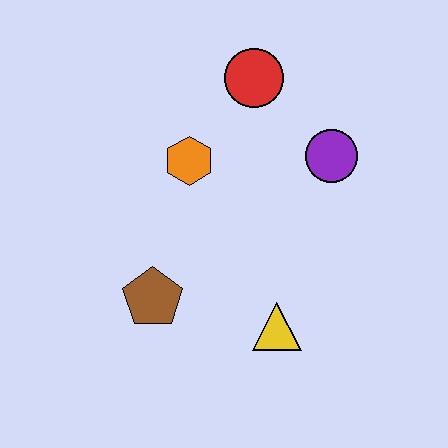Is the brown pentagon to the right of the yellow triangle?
No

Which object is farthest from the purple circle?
The brown pentagon is farthest from the purple circle.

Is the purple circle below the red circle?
Yes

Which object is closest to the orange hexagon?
The red circle is closest to the orange hexagon.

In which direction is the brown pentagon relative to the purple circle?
The brown pentagon is to the left of the purple circle.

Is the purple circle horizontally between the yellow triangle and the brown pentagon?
No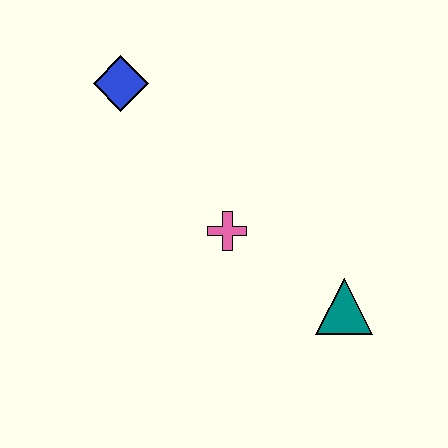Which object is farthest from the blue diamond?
The teal triangle is farthest from the blue diamond.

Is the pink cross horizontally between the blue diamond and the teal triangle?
Yes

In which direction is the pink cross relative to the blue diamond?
The pink cross is below the blue diamond.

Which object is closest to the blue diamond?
The pink cross is closest to the blue diamond.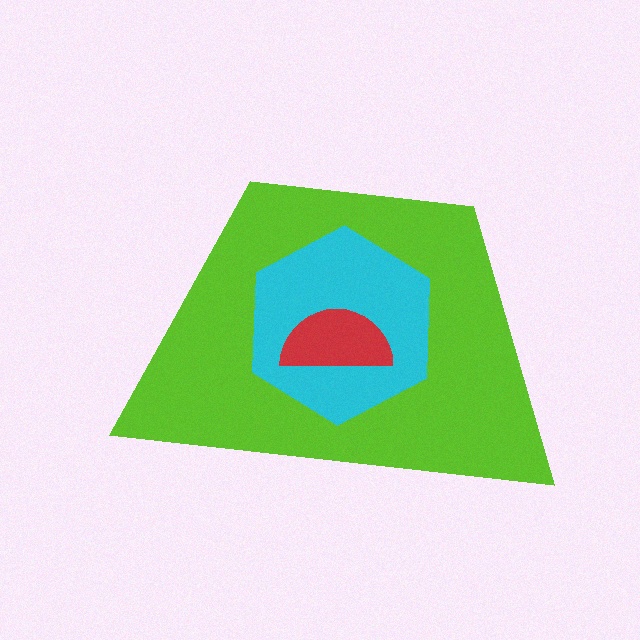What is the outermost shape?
The lime trapezoid.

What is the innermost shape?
The red semicircle.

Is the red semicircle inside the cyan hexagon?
Yes.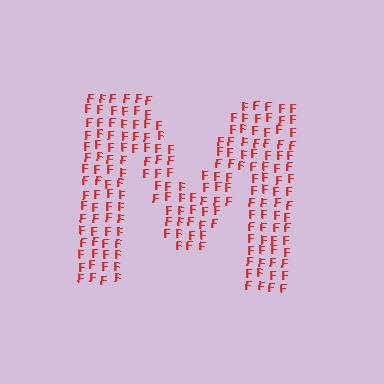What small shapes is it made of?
It is made of small letter F's.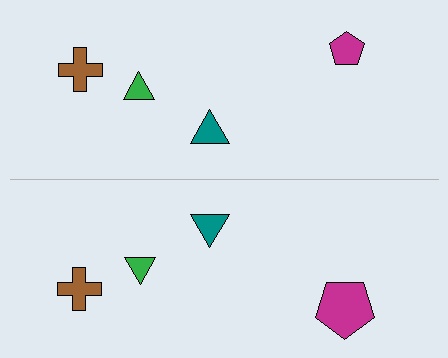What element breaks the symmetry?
The magenta pentagon on the bottom side has a different size than its mirror counterpart.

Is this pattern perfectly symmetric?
No, the pattern is not perfectly symmetric. The magenta pentagon on the bottom side has a different size than its mirror counterpart.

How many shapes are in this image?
There are 8 shapes in this image.